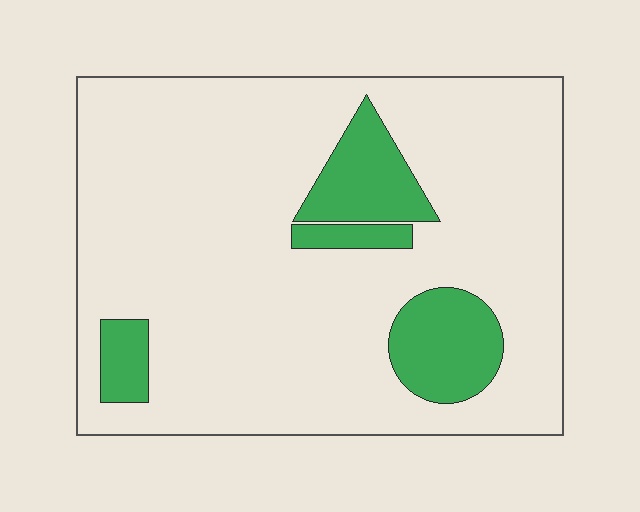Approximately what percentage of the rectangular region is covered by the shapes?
Approximately 15%.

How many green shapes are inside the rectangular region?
4.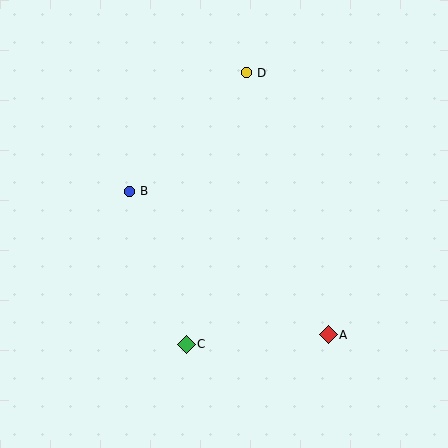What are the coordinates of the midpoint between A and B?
The midpoint between A and B is at (229, 263).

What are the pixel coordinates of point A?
Point A is at (328, 335).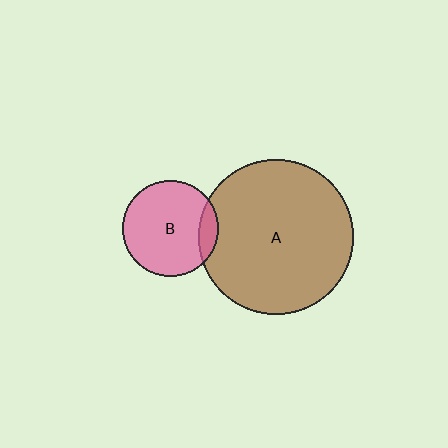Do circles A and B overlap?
Yes.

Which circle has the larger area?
Circle A (brown).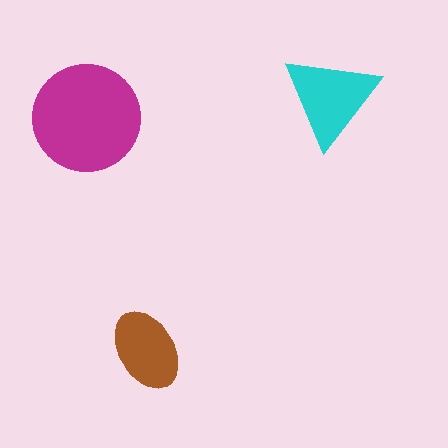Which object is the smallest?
The brown ellipse.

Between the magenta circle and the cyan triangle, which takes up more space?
The magenta circle.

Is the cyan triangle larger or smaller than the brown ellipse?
Larger.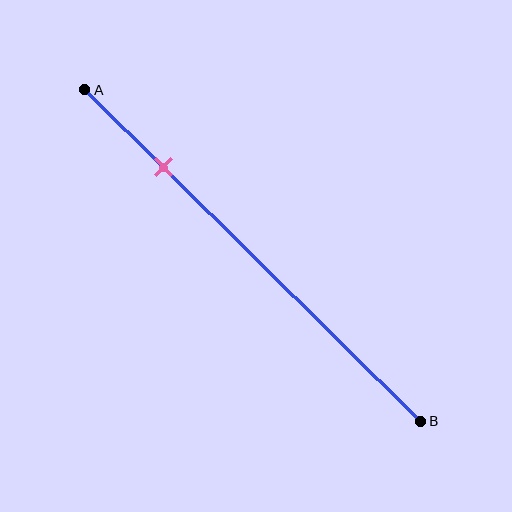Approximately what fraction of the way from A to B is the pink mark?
The pink mark is approximately 25% of the way from A to B.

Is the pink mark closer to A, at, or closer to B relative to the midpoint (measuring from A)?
The pink mark is closer to point A than the midpoint of segment AB.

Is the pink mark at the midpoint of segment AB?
No, the mark is at about 25% from A, not at the 50% midpoint.